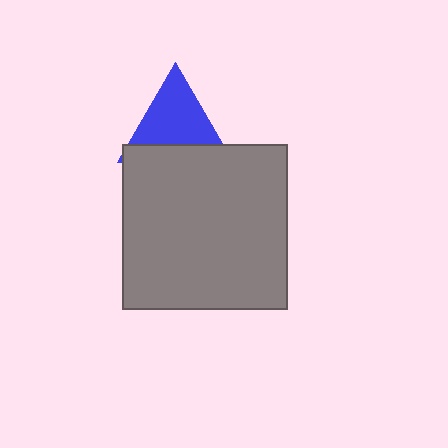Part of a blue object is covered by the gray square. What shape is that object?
It is a triangle.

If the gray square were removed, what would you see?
You would see the complete blue triangle.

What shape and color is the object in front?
The object in front is a gray square.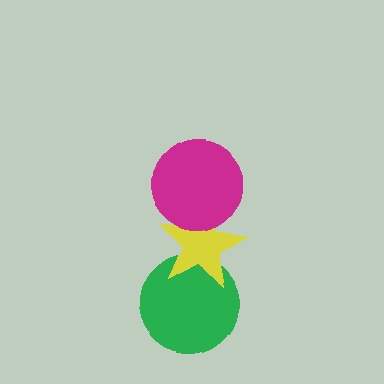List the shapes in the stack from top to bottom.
From top to bottom: the magenta circle, the yellow star, the green circle.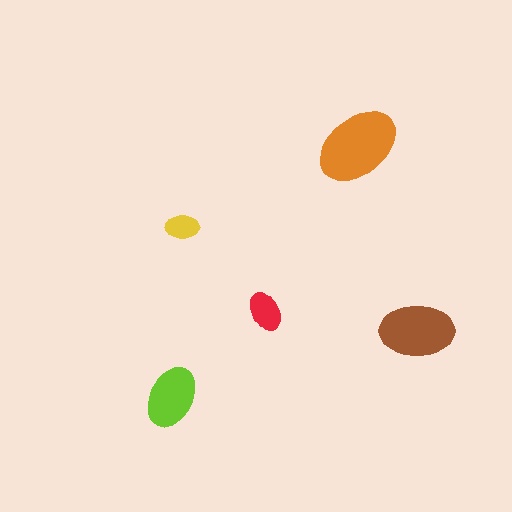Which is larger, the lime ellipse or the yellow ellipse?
The lime one.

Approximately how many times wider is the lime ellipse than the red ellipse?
About 1.5 times wider.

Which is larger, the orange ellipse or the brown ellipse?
The orange one.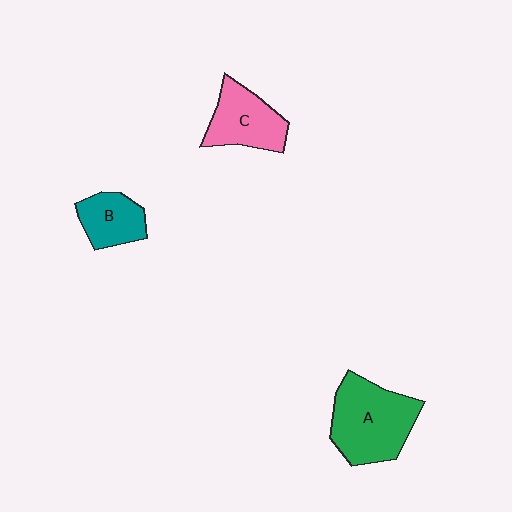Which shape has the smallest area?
Shape B (teal).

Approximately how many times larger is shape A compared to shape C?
Approximately 1.5 times.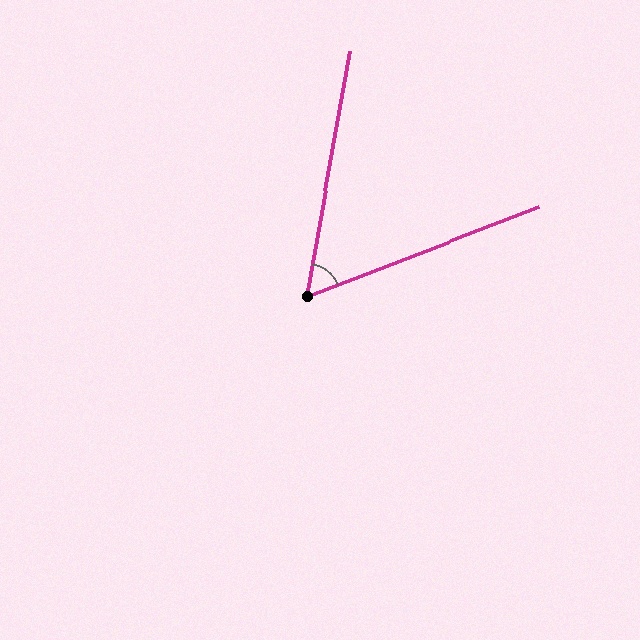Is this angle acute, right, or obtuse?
It is acute.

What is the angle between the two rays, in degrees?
Approximately 59 degrees.